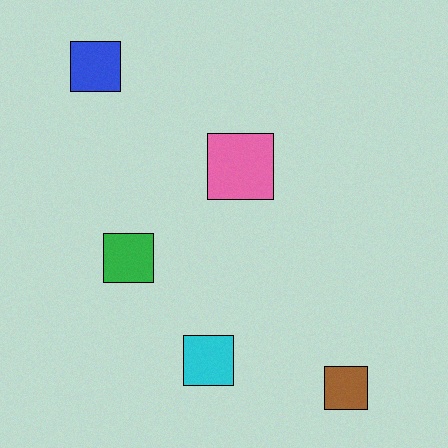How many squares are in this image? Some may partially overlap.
There are 5 squares.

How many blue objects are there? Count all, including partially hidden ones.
There is 1 blue object.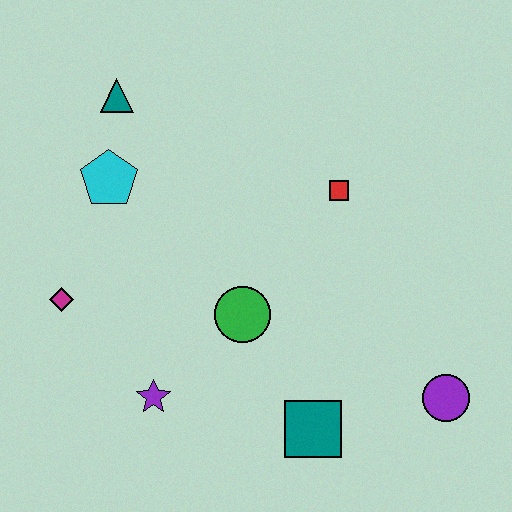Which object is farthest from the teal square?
The teal triangle is farthest from the teal square.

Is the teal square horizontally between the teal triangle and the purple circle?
Yes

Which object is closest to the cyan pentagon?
The teal triangle is closest to the cyan pentagon.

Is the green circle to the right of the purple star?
Yes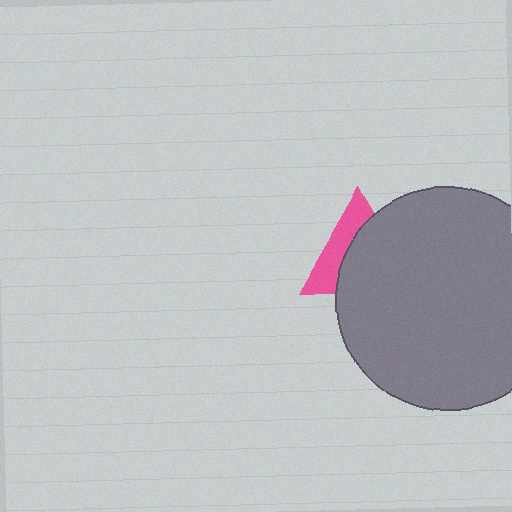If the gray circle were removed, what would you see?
You would see the complete pink triangle.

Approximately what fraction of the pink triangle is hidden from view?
Roughly 60% of the pink triangle is hidden behind the gray circle.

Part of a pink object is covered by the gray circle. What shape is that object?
It is a triangle.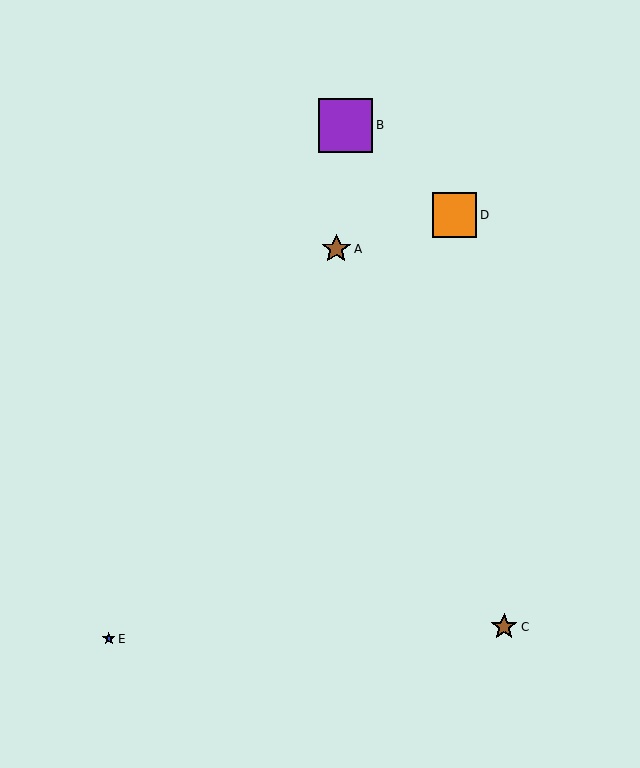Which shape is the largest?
The purple square (labeled B) is the largest.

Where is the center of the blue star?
The center of the blue star is at (109, 639).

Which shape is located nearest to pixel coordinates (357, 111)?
The purple square (labeled B) at (346, 125) is nearest to that location.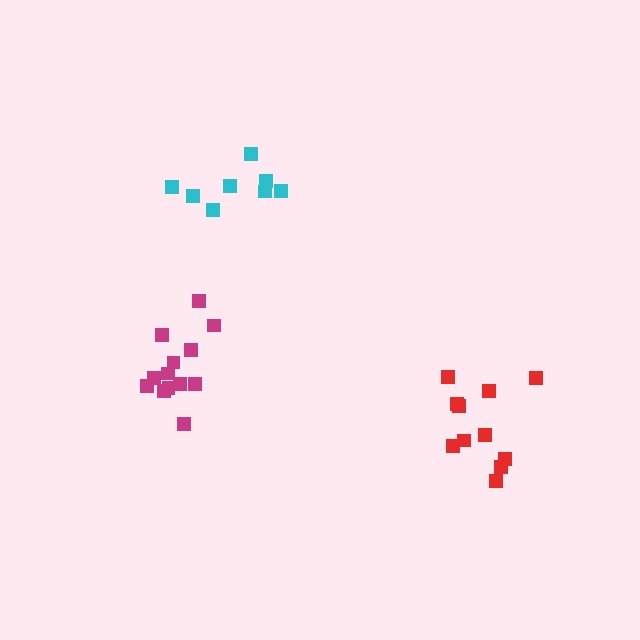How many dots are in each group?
Group 1: 13 dots, Group 2: 11 dots, Group 3: 8 dots (32 total).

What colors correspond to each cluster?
The clusters are colored: magenta, red, cyan.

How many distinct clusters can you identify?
There are 3 distinct clusters.